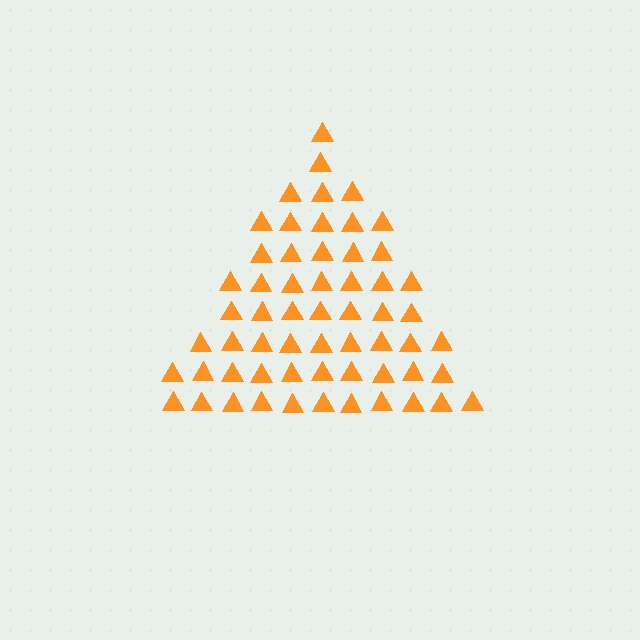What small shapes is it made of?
It is made of small triangles.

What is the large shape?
The large shape is a triangle.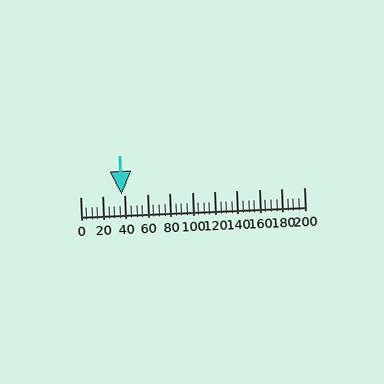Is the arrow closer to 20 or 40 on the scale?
The arrow is closer to 40.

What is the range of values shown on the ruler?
The ruler shows values from 0 to 200.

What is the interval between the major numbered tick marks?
The major tick marks are spaced 20 units apart.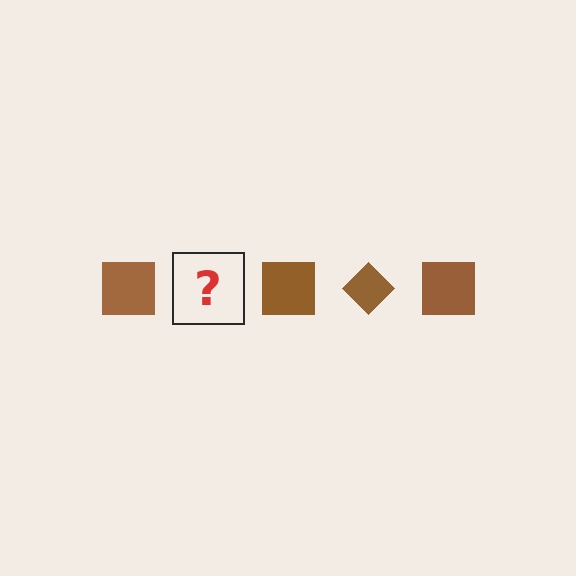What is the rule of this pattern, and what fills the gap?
The rule is that the pattern cycles through square, diamond shapes in brown. The gap should be filled with a brown diamond.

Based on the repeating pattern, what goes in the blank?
The blank should be a brown diamond.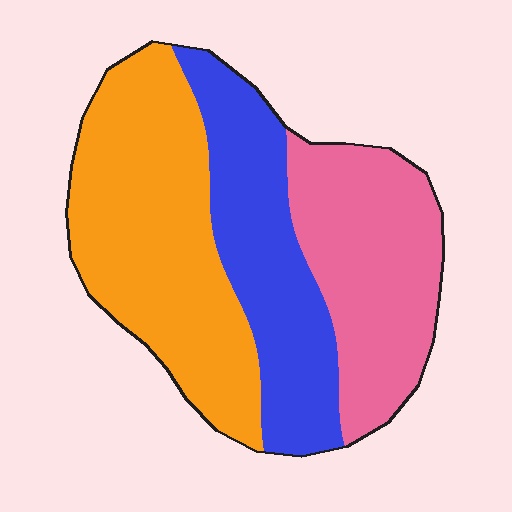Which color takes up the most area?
Orange, at roughly 40%.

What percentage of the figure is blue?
Blue covers about 30% of the figure.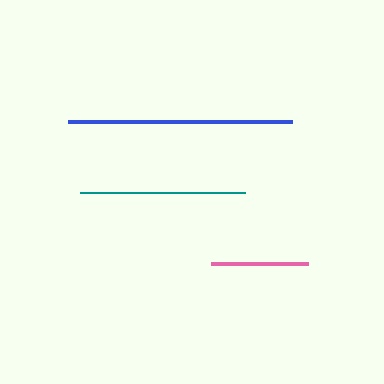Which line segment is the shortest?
The pink line is the shortest at approximately 97 pixels.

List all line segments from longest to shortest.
From longest to shortest: blue, teal, pink.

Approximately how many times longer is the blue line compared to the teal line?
The blue line is approximately 1.4 times the length of the teal line.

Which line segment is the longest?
The blue line is the longest at approximately 224 pixels.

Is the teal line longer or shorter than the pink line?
The teal line is longer than the pink line.